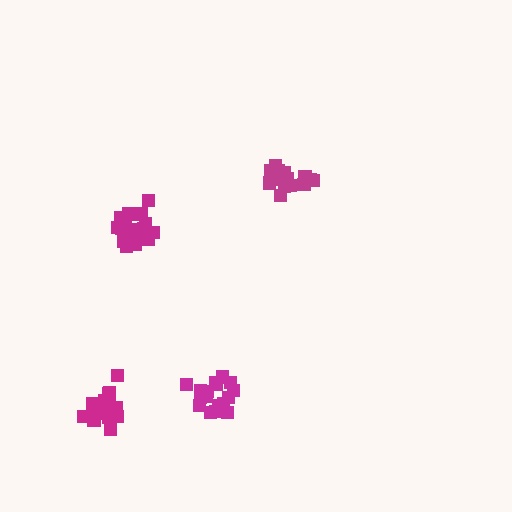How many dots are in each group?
Group 1: 18 dots, Group 2: 19 dots, Group 3: 18 dots, Group 4: 18 dots (73 total).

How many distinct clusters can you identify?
There are 4 distinct clusters.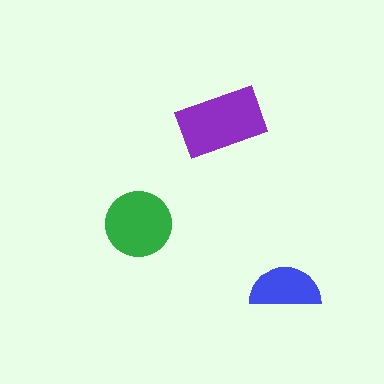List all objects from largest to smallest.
The purple rectangle, the green circle, the blue semicircle.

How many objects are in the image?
There are 3 objects in the image.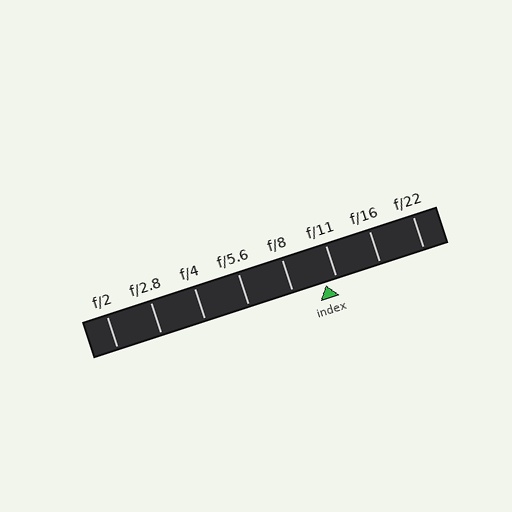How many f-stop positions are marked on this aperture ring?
There are 8 f-stop positions marked.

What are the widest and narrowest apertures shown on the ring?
The widest aperture shown is f/2 and the narrowest is f/22.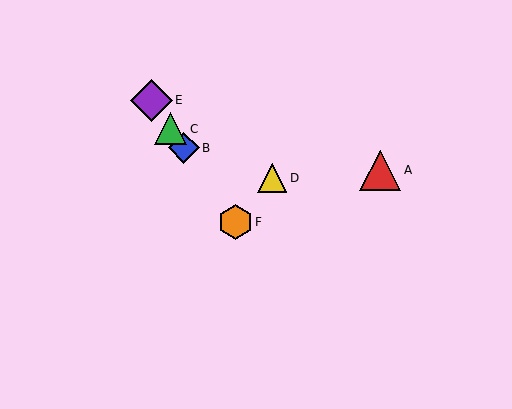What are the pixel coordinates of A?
Object A is at (380, 170).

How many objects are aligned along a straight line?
4 objects (B, C, E, F) are aligned along a straight line.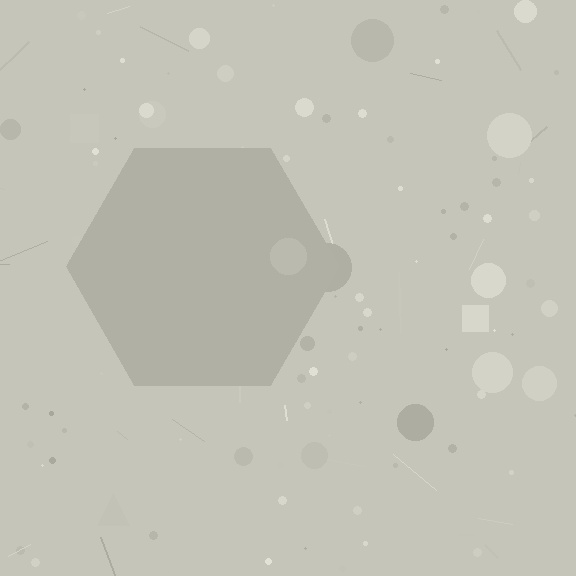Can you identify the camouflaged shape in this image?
The camouflaged shape is a hexagon.